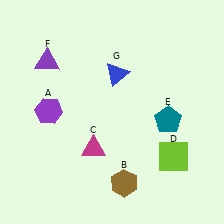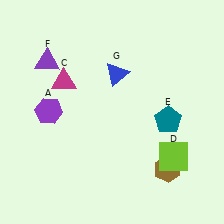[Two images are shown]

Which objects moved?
The objects that moved are: the brown hexagon (B), the magenta triangle (C).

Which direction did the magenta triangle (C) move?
The magenta triangle (C) moved up.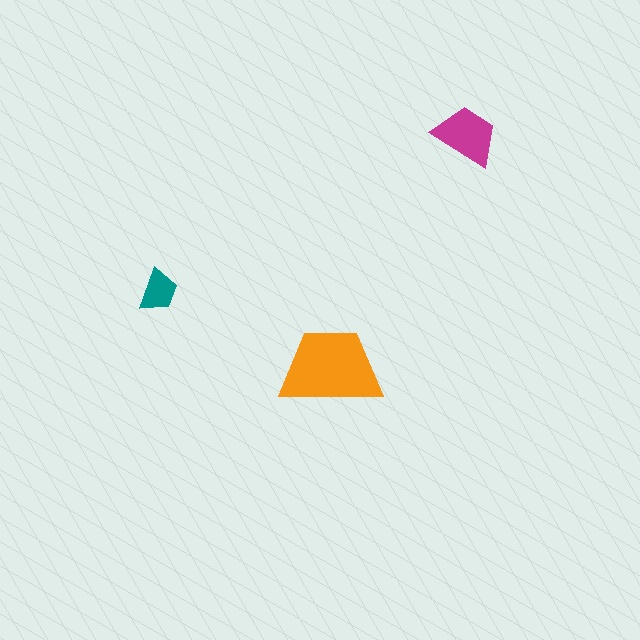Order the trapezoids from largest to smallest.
the orange one, the magenta one, the teal one.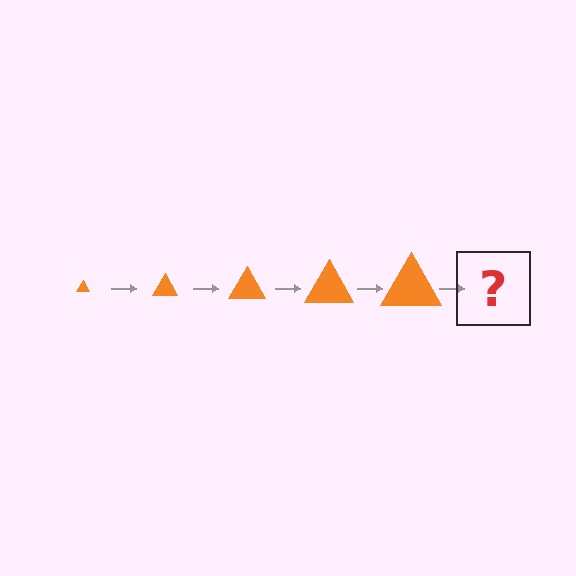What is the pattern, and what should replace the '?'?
The pattern is that the triangle gets progressively larger each step. The '?' should be an orange triangle, larger than the previous one.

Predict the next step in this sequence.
The next step is an orange triangle, larger than the previous one.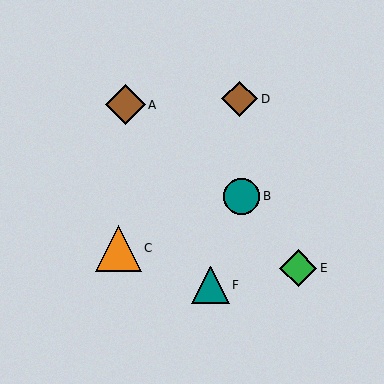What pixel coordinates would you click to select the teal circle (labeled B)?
Click at (242, 196) to select the teal circle B.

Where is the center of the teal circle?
The center of the teal circle is at (242, 196).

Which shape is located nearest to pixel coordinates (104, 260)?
The orange triangle (labeled C) at (118, 248) is nearest to that location.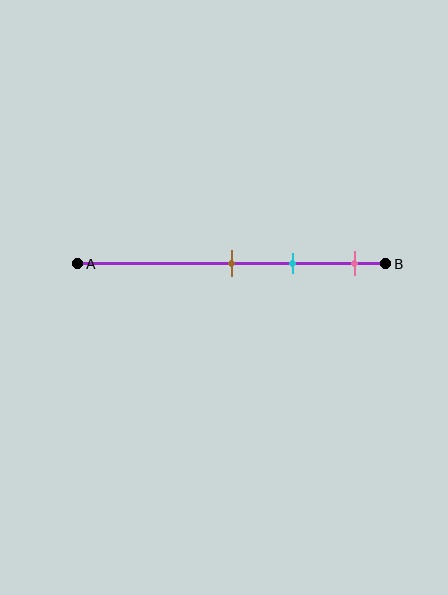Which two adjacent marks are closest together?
The brown and cyan marks are the closest adjacent pair.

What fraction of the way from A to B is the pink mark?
The pink mark is approximately 90% (0.9) of the way from A to B.